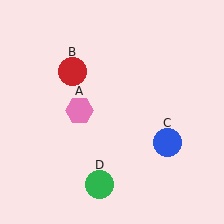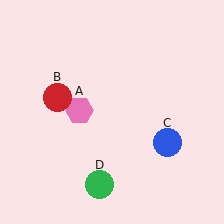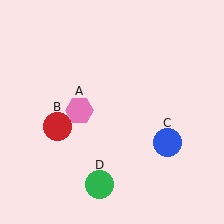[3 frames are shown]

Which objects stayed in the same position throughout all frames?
Pink hexagon (object A) and blue circle (object C) and green circle (object D) remained stationary.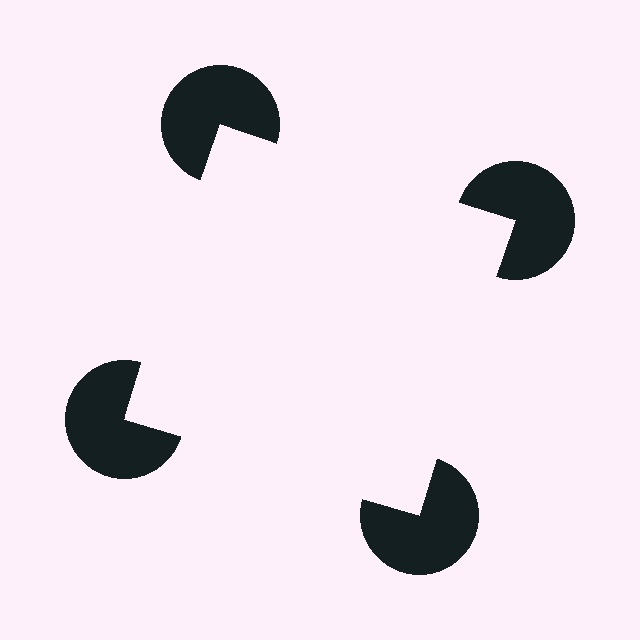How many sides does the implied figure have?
4 sides.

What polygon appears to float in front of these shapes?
An illusory square — its edges are inferred from the aligned wedge cuts in the pac-man discs, not physically drawn.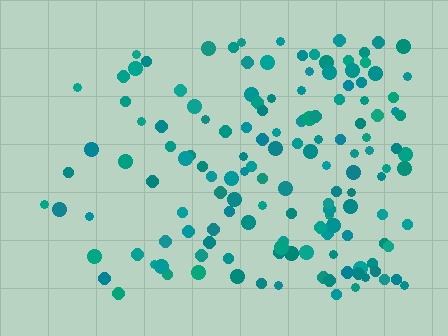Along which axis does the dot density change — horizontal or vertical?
Horizontal.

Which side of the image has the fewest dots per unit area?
The left.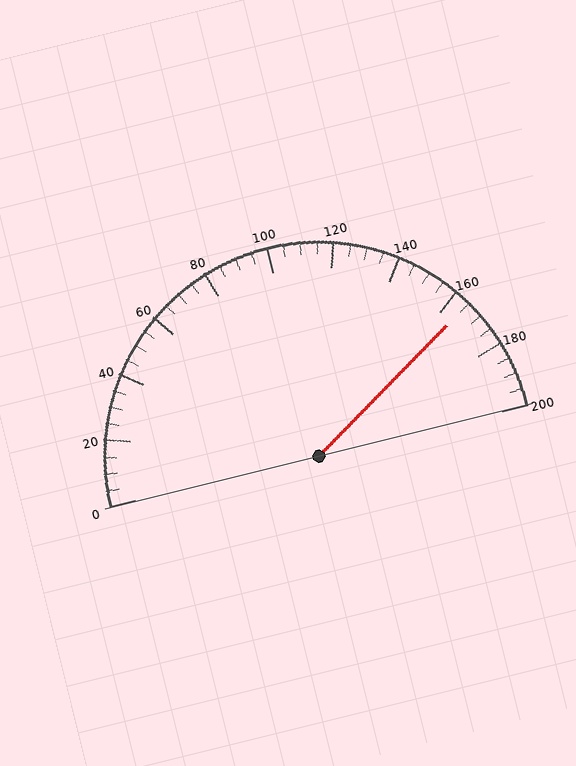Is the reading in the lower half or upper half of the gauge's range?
The reading is in the upper half of the range (0 to 200).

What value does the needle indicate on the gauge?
The needle indicates approximately 165.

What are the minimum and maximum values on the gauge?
The gauge ranges from 0 to 200.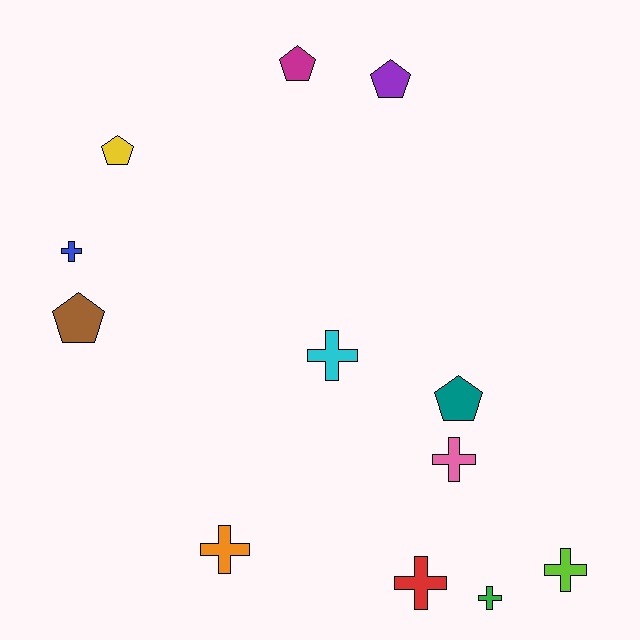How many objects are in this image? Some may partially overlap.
There are 12 objects.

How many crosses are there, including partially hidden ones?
There are 7 crosses.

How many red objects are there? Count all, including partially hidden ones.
There is 1 red object.